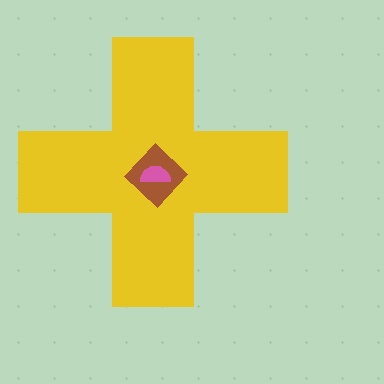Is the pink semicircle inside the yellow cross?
Yes.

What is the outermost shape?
The yellow cross.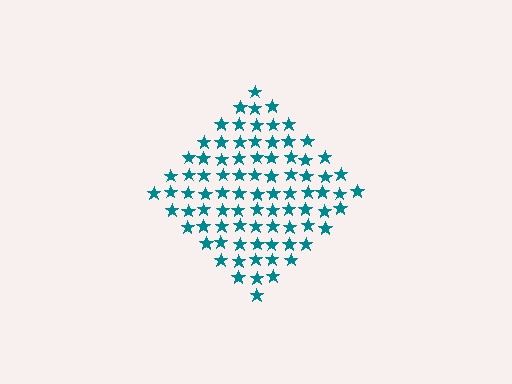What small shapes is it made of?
It is made of small stars.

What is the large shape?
The large shape is a diamond.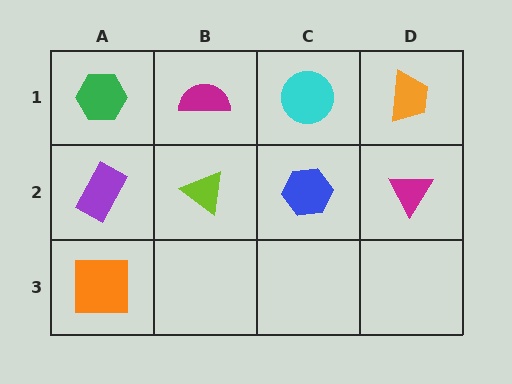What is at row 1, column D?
An orange trapezoid.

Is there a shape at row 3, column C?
No, that cell is empty.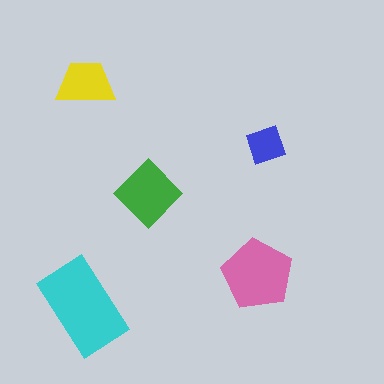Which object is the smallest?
The blue square.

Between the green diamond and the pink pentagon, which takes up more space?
The pink pentagon.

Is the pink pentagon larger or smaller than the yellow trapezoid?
Larger.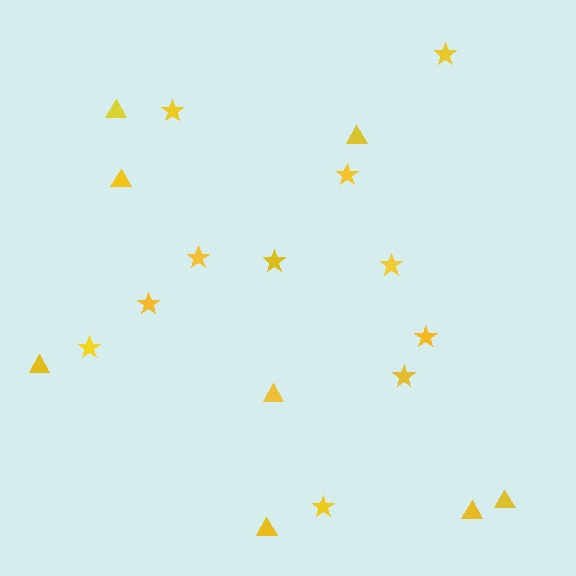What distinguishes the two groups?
There are 2 groups: one group of stars (11) and one group of triangles (8).